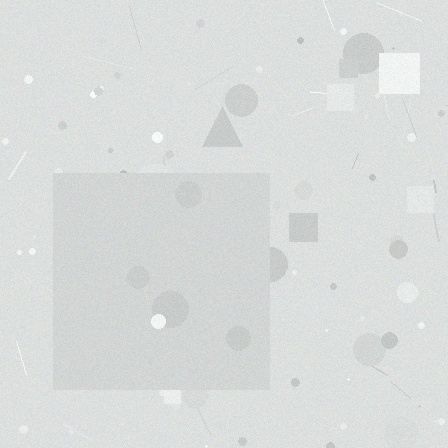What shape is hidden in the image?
A square is hidden in the image.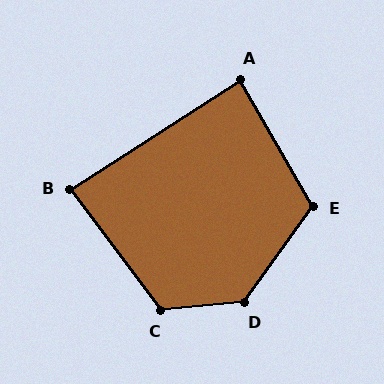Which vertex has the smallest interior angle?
B, at approximately 86 degrees.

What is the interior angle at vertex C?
Approximately 122 degrees (obtuse).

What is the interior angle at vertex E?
Approximately 114 degrees (obtuse).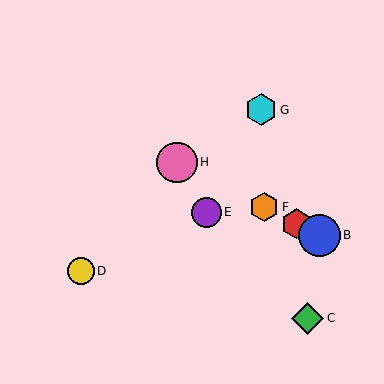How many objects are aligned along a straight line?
4 objects (A, B, F, H) are aligned along a straight line.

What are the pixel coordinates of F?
Object F is at (264, 207).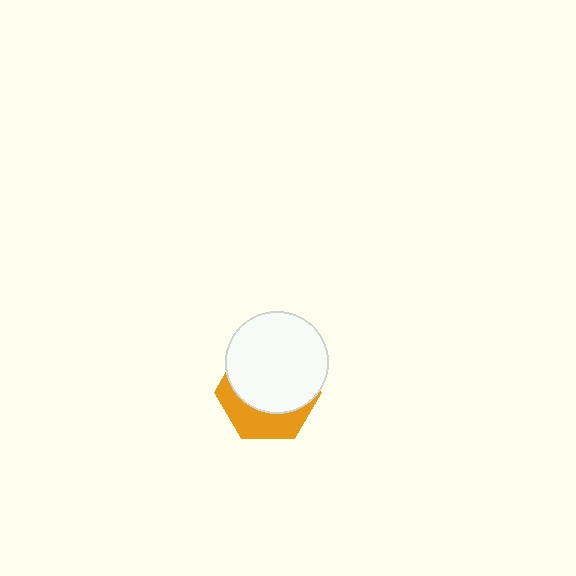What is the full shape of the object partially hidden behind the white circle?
The partially hidden object is an orange hexagon.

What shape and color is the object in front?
The object in front is a white circle.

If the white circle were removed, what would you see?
You would see the complete orange hexagon.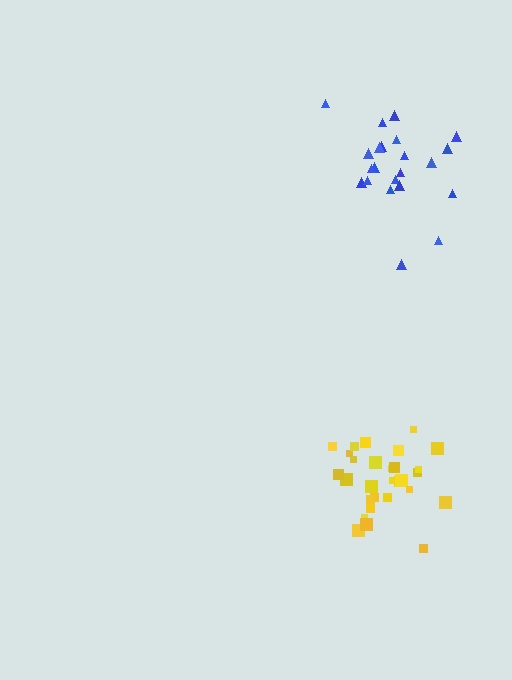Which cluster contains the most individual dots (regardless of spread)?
Yellow (29).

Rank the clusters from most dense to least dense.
yellow, blue.